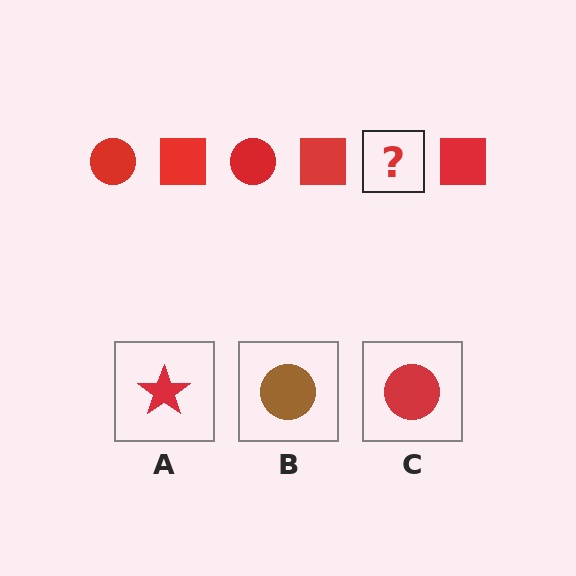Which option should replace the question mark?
Option C.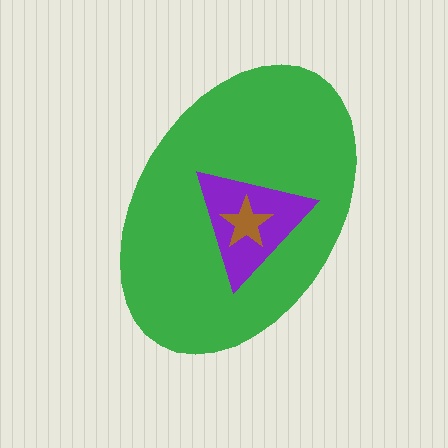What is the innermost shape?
The brown star.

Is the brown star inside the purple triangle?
Yes.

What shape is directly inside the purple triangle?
The brown star.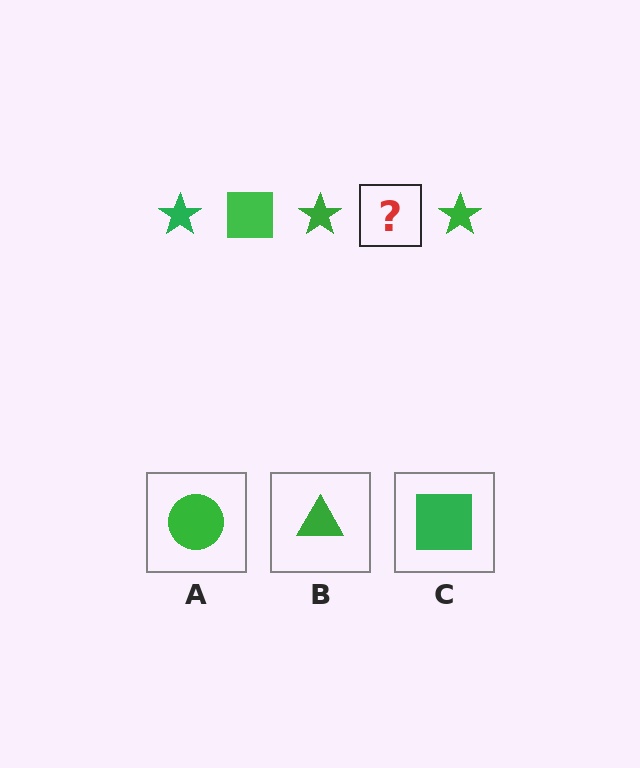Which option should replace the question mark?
Option C.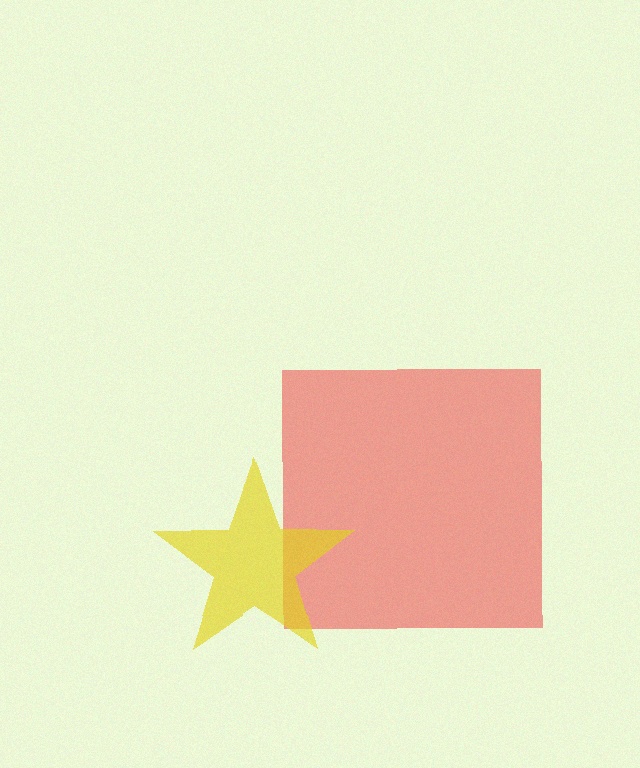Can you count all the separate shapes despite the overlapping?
Yes, there are 2 separate shapes.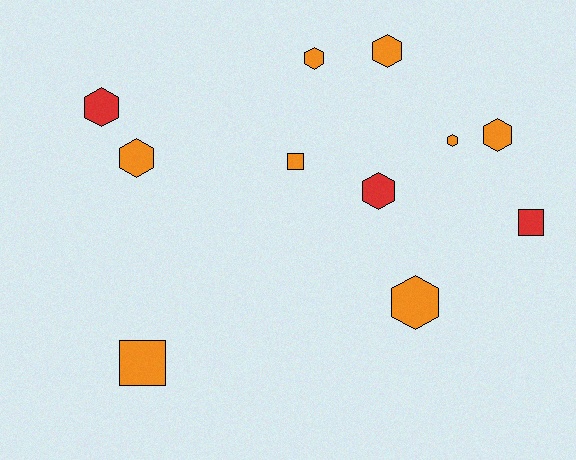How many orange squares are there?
There are 2 orange squares.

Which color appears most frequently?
Orange, with 8 objects.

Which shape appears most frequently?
Hexagon, with 8 objects.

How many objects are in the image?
There are 11 objects.